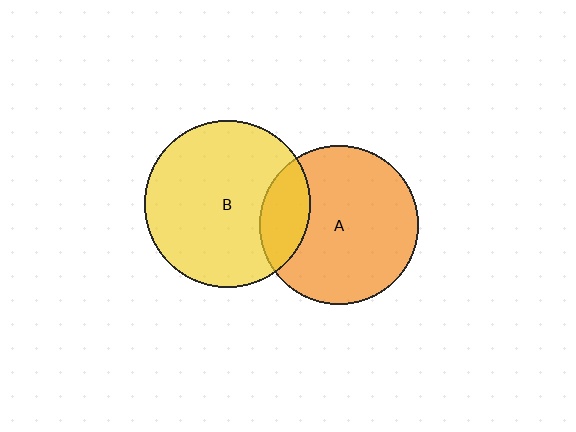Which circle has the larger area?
Circle B (yellow).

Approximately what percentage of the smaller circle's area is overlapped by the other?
Approximately 20%.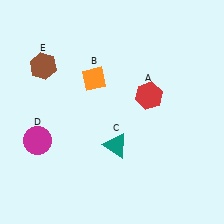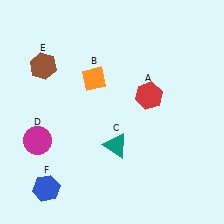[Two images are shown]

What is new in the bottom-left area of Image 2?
A blue hexagon (F) was added in the bottom-left area of Image 2.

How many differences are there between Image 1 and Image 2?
There is 1 difference between the two images.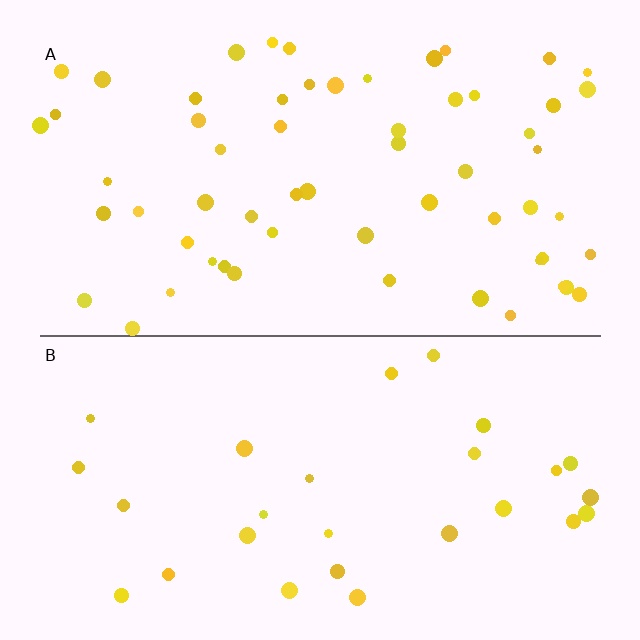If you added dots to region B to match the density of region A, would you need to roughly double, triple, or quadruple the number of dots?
Approximately double.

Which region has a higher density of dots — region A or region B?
A (the top).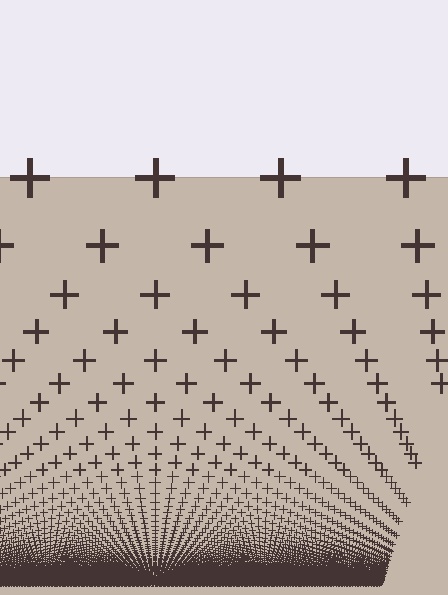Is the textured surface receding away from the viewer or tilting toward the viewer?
The surface appears to tilt toward the viewer. Texture elements get larger and sparser toward the top.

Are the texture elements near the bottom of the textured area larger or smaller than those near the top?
Smaller. The gradient is inverted — elements near the bottom are smaller and denser.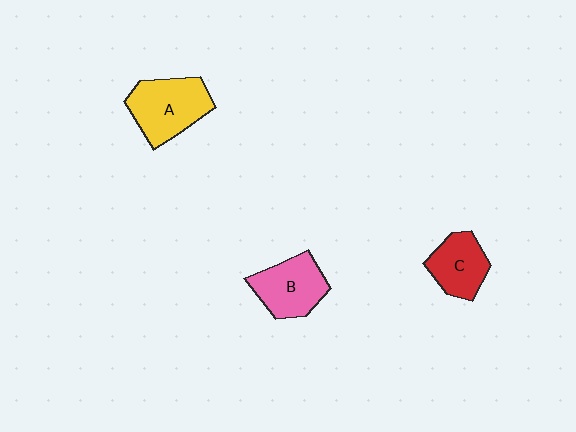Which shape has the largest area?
Shape A (yellow).